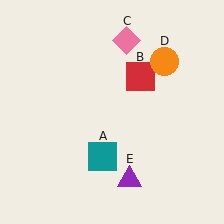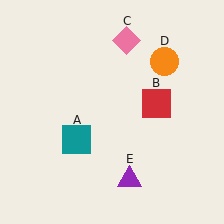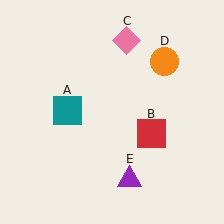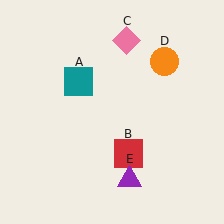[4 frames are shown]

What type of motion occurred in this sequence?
The teal square (object A), red square (object B) rotated clockwise around the center of the scene.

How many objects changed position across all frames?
2 objects changed position: teal square (object A), red square (object B).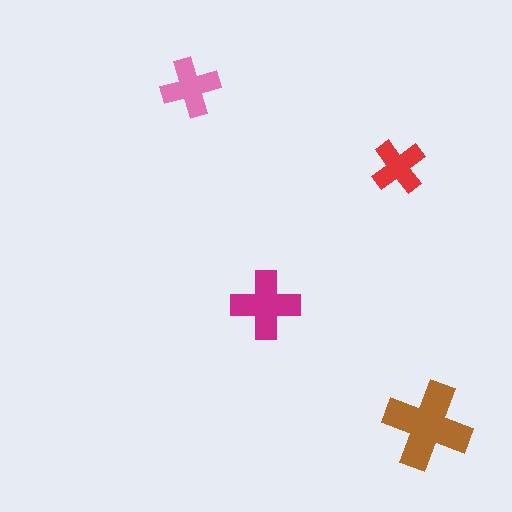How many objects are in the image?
There are 4 objects in the image.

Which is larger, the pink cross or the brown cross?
The brown one.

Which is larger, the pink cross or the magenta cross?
The magenta one.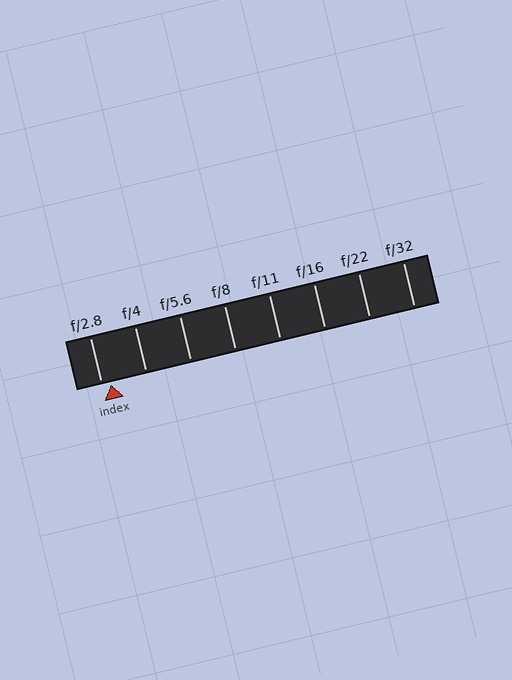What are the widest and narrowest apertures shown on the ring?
The widest aperture shown is f/2.8 and the narrowest is f/32.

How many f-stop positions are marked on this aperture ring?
There are 8 f-stop positions marked.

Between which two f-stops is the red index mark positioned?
The index mark is between f/2.8 and f/4.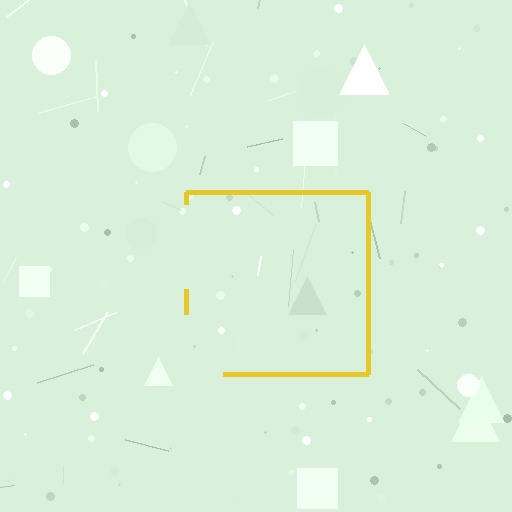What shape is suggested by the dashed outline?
The dashed outline suggests a square.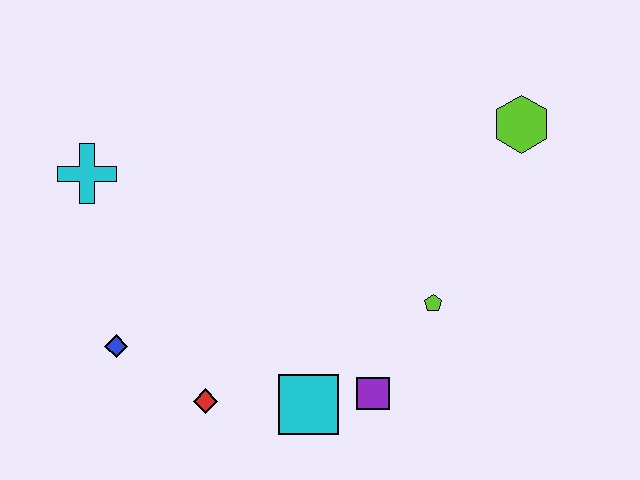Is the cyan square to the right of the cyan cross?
Yes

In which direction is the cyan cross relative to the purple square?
The cyan cross is to the left of the purple square.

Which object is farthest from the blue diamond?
The lime hexagon is farthest from the blue diamond.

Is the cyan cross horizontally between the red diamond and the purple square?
No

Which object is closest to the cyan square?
The purple square is closest to the cyan square.